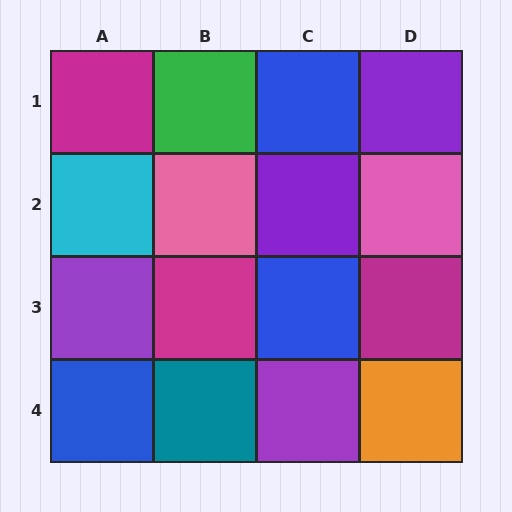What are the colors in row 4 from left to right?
Blue, teal, purple, orange.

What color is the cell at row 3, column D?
Magenta.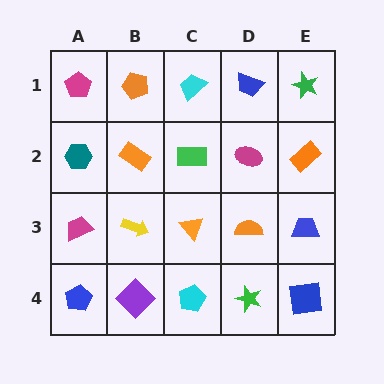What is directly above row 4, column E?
A blue trapezoid.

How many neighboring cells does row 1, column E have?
2.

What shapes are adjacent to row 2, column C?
A cyan trapezoid (row 1, column C), an orange triangle (row 3, column C), an orange rectangle (row 2, column B), a magenta ellipse (row 2, column D).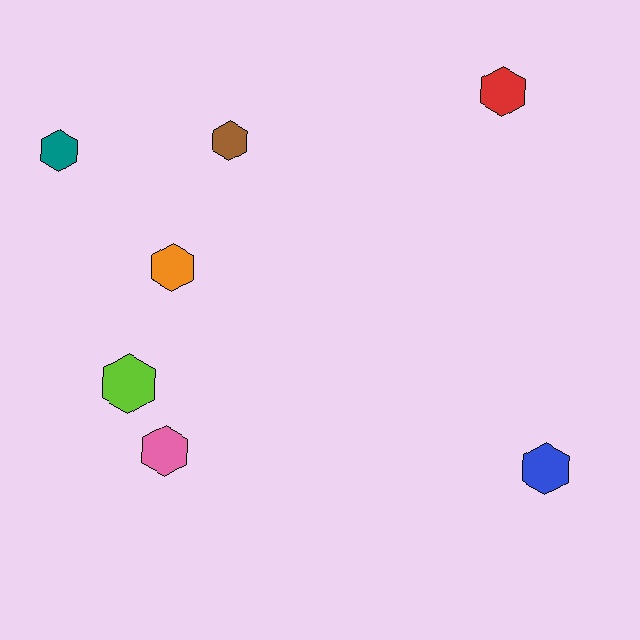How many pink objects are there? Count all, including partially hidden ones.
There is 1 pink object.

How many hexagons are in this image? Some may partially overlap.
There are 7 hexagons.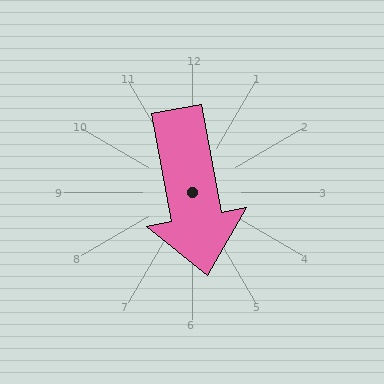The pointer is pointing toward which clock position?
Roughly 6 o'clock.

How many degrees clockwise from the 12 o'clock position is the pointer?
Approximately 169 degrees.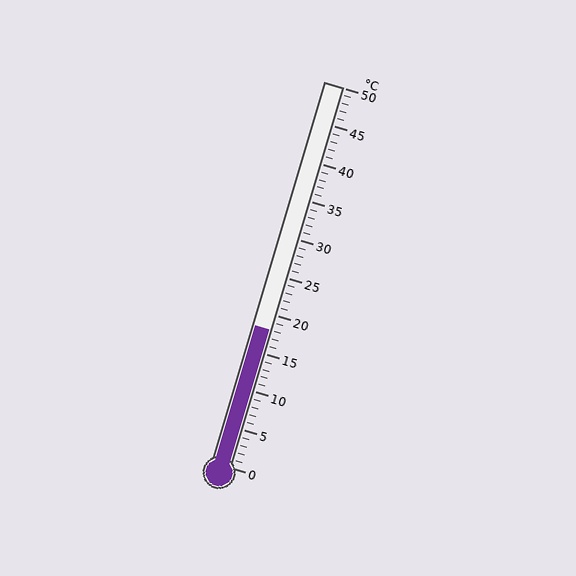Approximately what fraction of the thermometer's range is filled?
The thermometer is filled to approximately 35% of its range.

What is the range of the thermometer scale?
The thermometer scale ranges from 0°C to 50°C.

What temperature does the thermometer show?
The thermometer shows approximately 18°C.